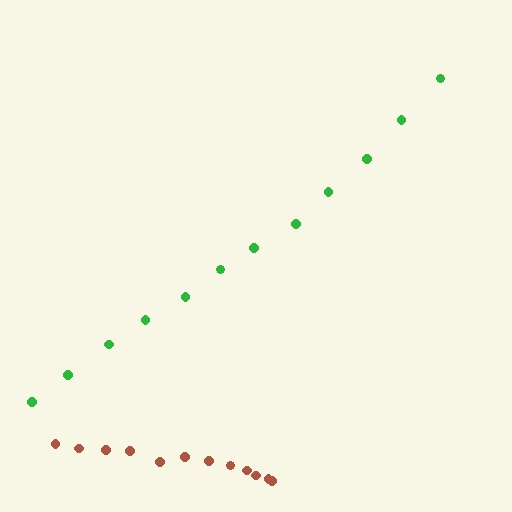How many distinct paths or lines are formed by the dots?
There are 2 distinct paths.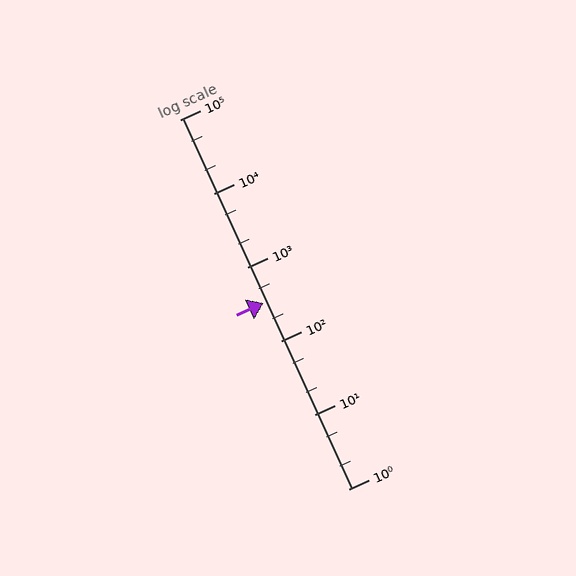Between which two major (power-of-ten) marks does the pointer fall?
The pointer is between 100 and 1000.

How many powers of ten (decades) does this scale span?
The scale spans 5 decades, from 1 to 100000.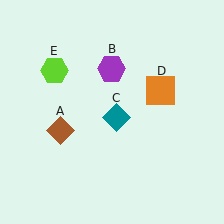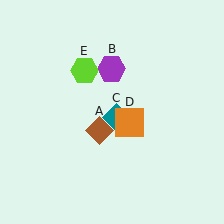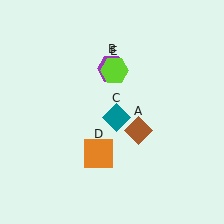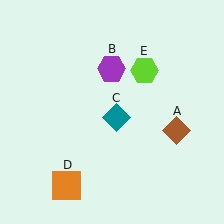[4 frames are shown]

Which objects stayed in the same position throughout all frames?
Purple hexagon (object B) and teal diamond (object C) remained stationary.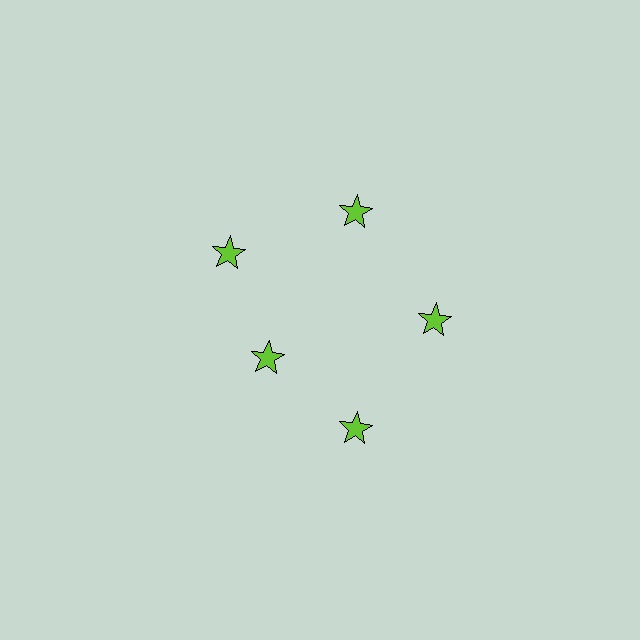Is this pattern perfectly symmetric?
No. The 5 lime stars are arranged in a ring, but one element near the 8 o'clock position is pulled inward toward the center, breaking the 5-fold rotational symmetry.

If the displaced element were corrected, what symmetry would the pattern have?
It would have 5-fold rotational symmetry — the pattern would map onto itself every 72 degrees.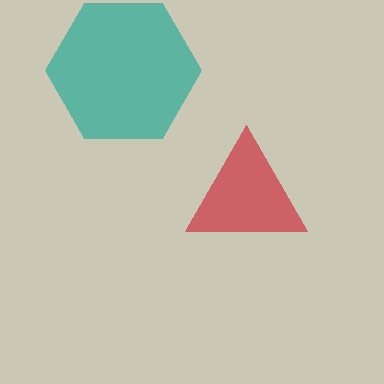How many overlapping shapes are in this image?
There are 2 overlapping shapes in the image.